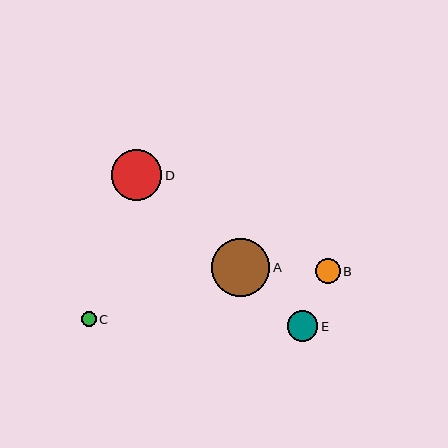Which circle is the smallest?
Circle C is the smallest with a size of approximately 15 pixels.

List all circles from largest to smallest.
From largest to smallest: A, D, E, B, C.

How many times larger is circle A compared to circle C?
Circle A is approximately 3.8 times the size of circle C.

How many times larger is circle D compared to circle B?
Circle D is approximately 2.0 times the size of circle B.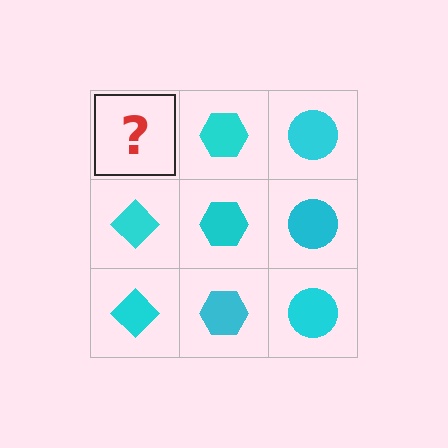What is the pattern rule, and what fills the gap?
The rule is that each column has a consistent shape. The gap should be filled with a cyan diamond.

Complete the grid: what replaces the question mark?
The question mark should be replaced with a cyan diamond.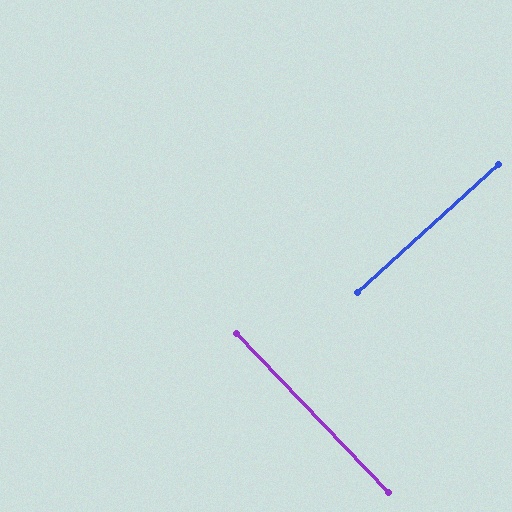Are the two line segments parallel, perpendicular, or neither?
Perpendicular — they meet at approximately 88°.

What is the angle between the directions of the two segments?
Approximately 88 degrees.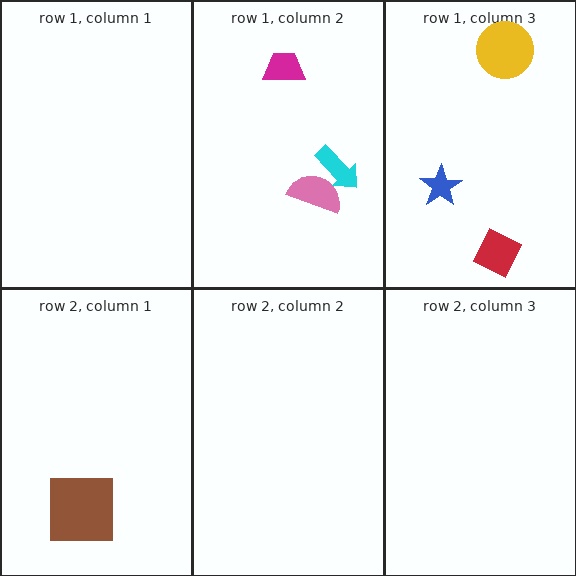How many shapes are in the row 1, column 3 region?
3.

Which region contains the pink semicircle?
The row 1, column 2 region.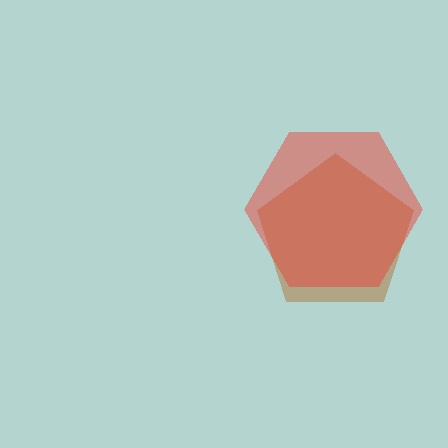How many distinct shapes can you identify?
There are 2 distinct shapes: a brown pentagon, a red hexagon.